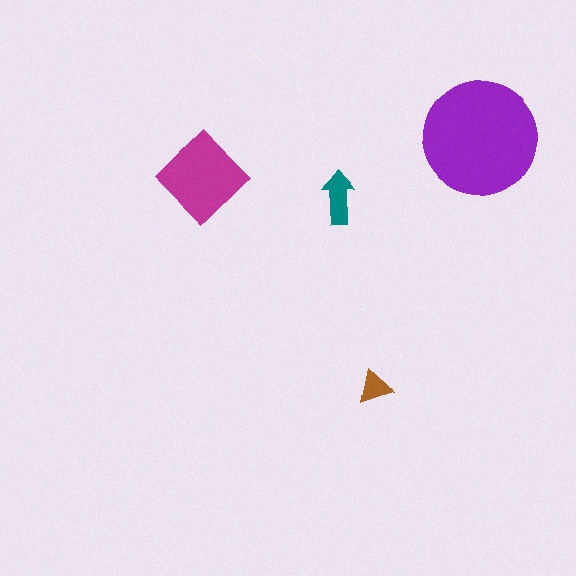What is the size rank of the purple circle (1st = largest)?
1st.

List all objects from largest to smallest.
The purple circle, the magenta diamond, the teal arrow, the brown triangle.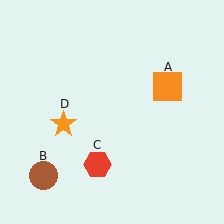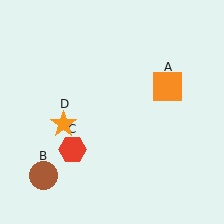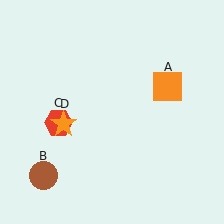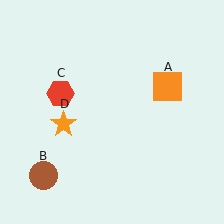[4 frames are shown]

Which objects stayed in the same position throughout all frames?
Orange square (object A) and brown circle (object B) and orange star (object D) remained stationary.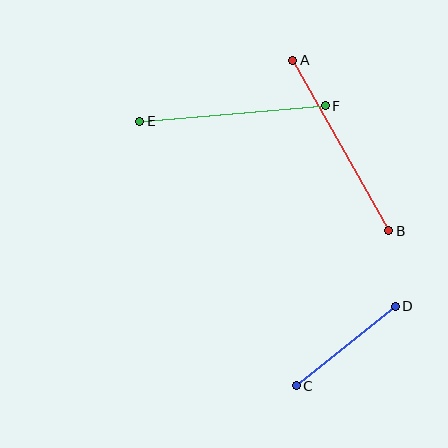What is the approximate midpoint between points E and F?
The midpoint is at approximately (232, 113) pixels.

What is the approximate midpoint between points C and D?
The midpoint is at approximately (346, 346) pixels.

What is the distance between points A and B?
The distance is approximately 196 pixels.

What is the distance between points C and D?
The distance is approximately 126 pixels.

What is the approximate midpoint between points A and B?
The midpoint is at approximately (341, 145) pixels.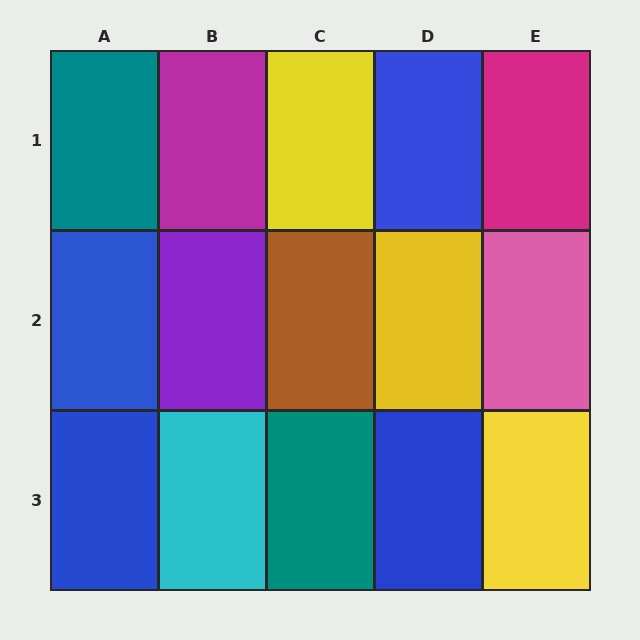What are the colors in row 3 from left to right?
Blue, cyan, teal, blue, yellow.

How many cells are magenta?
2 cells are magenta.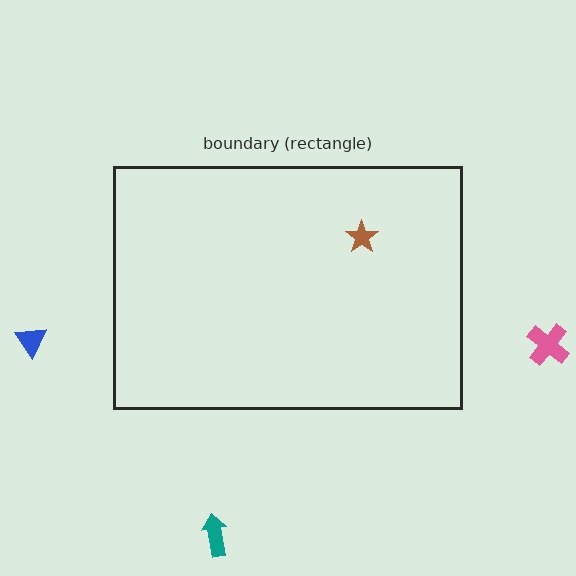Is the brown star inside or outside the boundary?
Inside.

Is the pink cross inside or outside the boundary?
Outside.